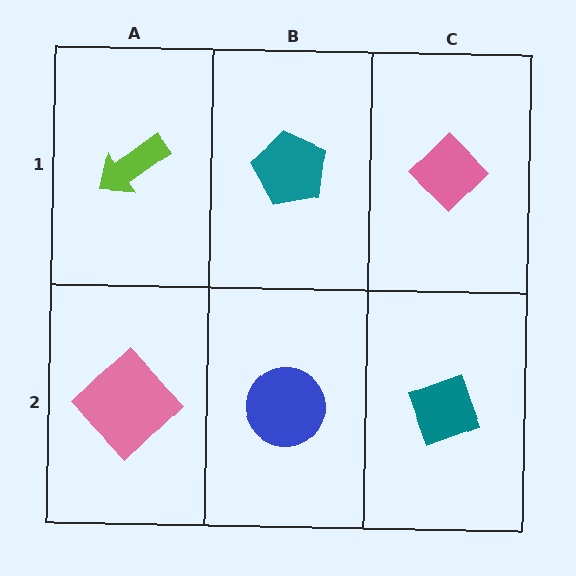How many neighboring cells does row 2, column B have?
3.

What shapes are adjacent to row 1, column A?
A pink diamond (row 2, column A), a teal pentagon (row 1, column B).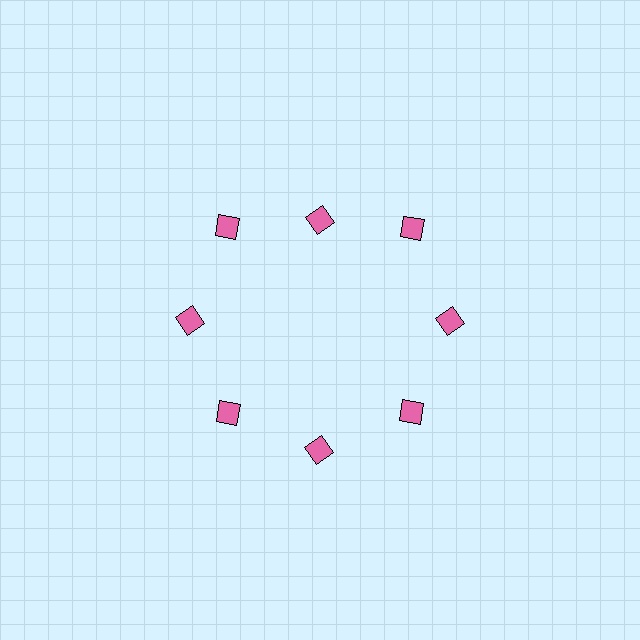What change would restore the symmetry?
The symmetry would be restored by moving it outward, back onto the ring so that all 8 squares sit at equal angles and equal distance from the center.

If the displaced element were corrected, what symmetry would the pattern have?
It would have 8-fold rotational symmetry — the pattern would map onto itself every 45 degrees.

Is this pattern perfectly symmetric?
No. The 8 pink squares are arranged in a ring, but one element near the 12 o'clock position is pulled inward toward the center, breaking the 8-fold rotational symmetry.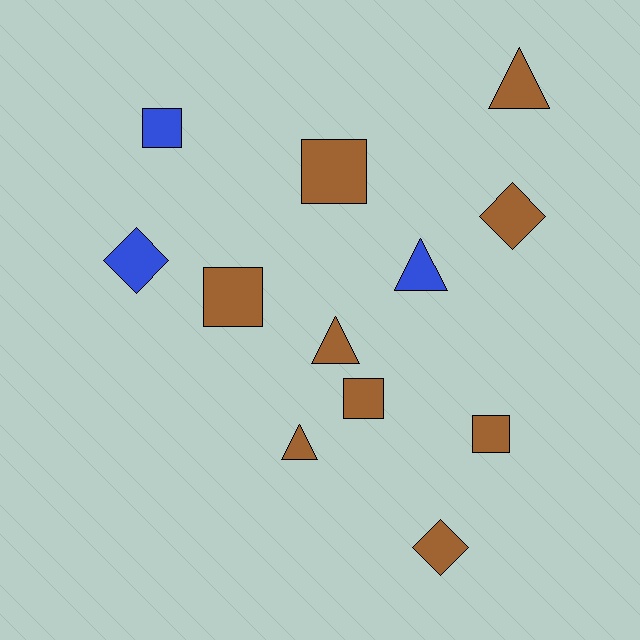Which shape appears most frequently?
Square, with 5 objects.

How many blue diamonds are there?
There is 1 blue diamond.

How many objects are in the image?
There are 12 objects.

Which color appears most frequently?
Brown, with 9 objects.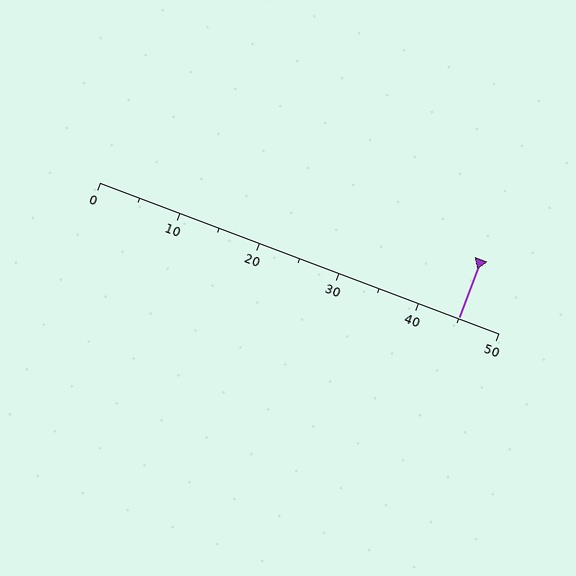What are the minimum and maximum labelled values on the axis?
The axis runs from 0 to 50.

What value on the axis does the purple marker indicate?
The marker indicates approximately 45.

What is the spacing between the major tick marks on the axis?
The major ticks are spaced 10 apart.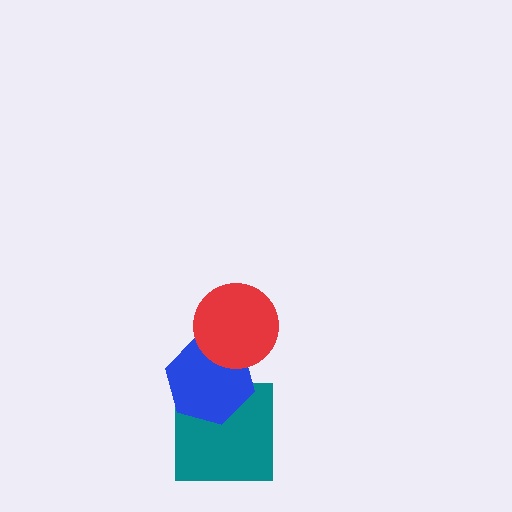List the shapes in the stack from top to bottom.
From top to bottom: the red circle, the blue hexagon, the teal square.